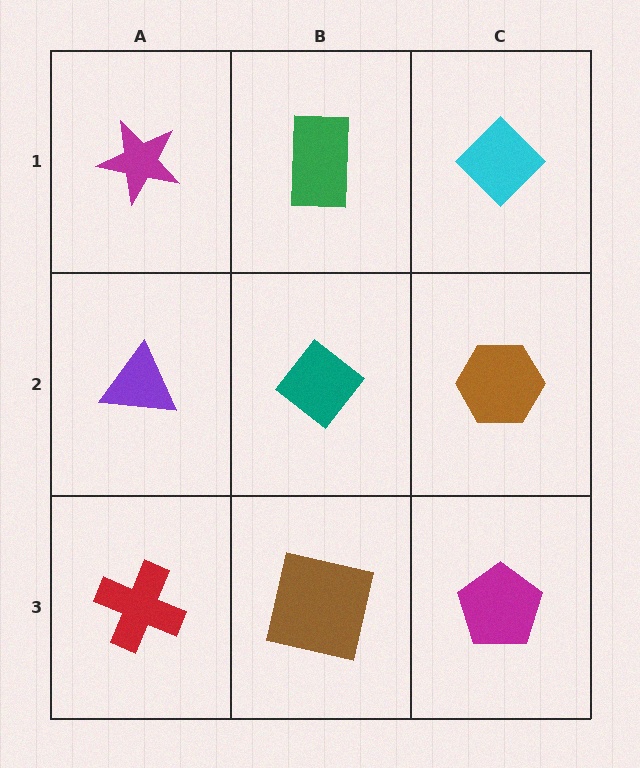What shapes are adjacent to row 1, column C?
A brown hexagon (row 2, column C), a green rectangle (row 1, column B).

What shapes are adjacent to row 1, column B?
A teal diamond (row 2, column B), a magenta star (row 1, column A), a cyan diamond (row 1, column C).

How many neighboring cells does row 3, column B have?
3.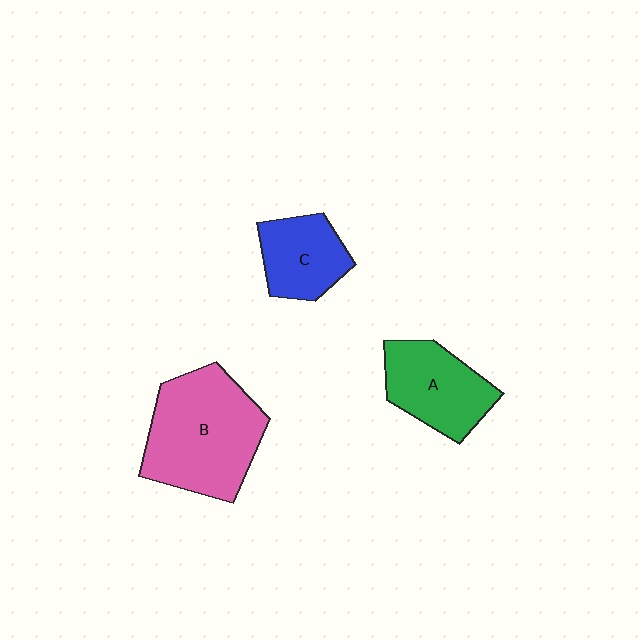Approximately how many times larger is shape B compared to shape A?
Approximately 1.6 times.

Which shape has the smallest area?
Shape C (blue).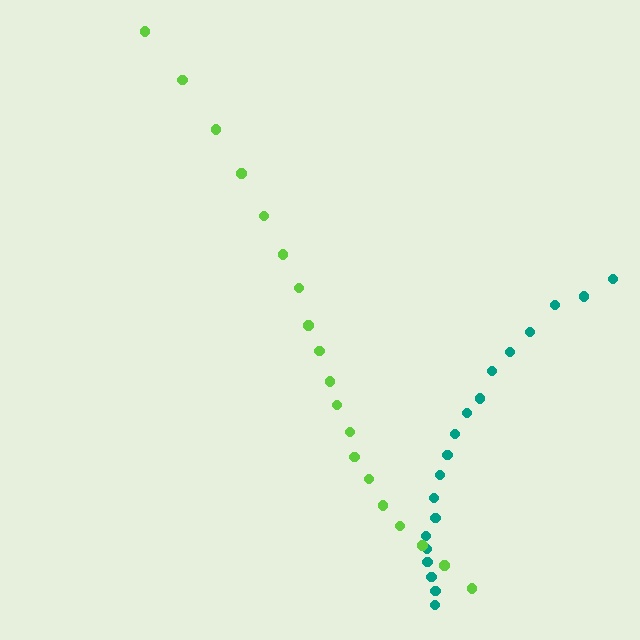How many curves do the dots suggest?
There are 2 distinct paths.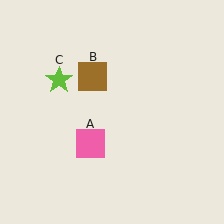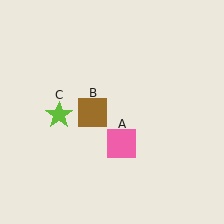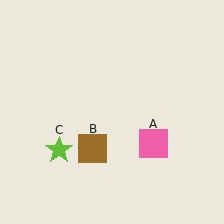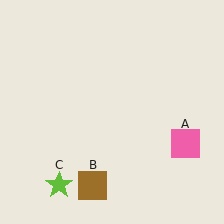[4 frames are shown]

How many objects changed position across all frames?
3 objects changed position: pink square (object A), brown square (object B), lime star (object C).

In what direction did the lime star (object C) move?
The lime star (object C) moved down.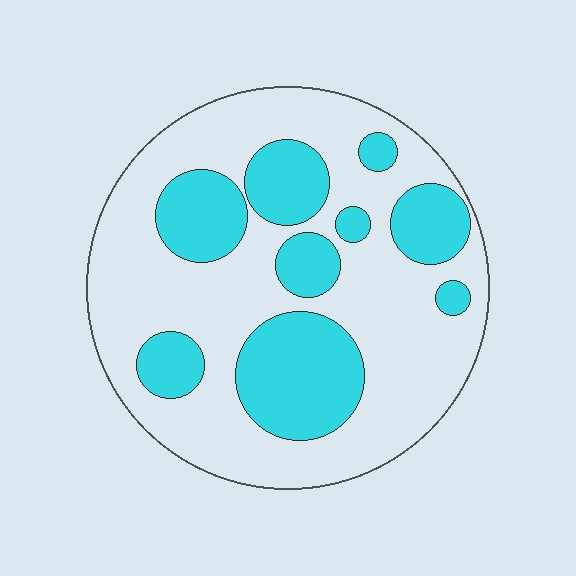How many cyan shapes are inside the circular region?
9.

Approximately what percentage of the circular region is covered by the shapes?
Approximately 30%.